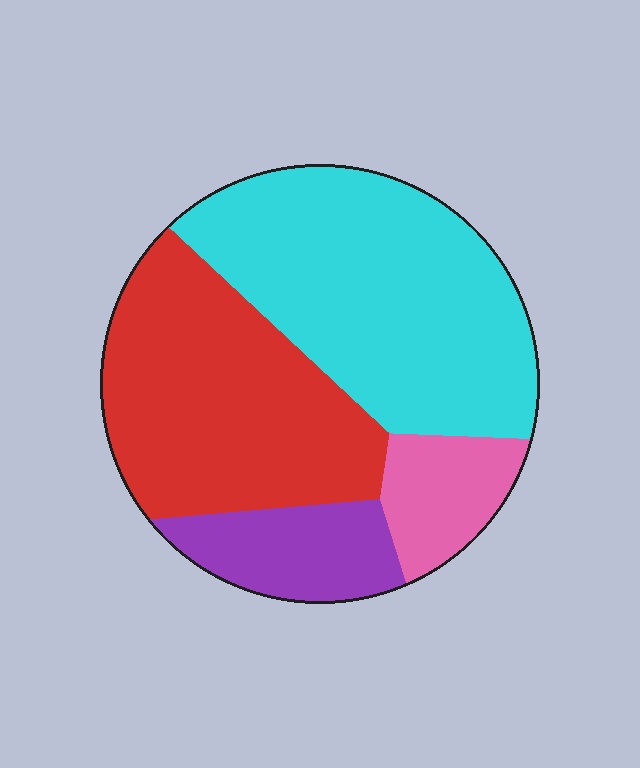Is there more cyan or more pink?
Cyan.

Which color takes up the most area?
Cyan, at roughly 40%.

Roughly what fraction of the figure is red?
Red covers around 35% of the figure.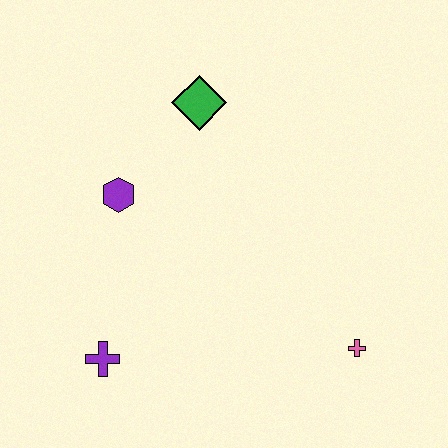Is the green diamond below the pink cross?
No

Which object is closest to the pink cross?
The purple cross is closest to the pink cross.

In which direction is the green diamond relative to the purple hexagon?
The green diamond is above the purple hexagon.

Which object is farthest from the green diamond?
The pink cross is farthest from the green diamond.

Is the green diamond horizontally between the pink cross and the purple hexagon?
Yes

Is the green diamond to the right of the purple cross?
Yes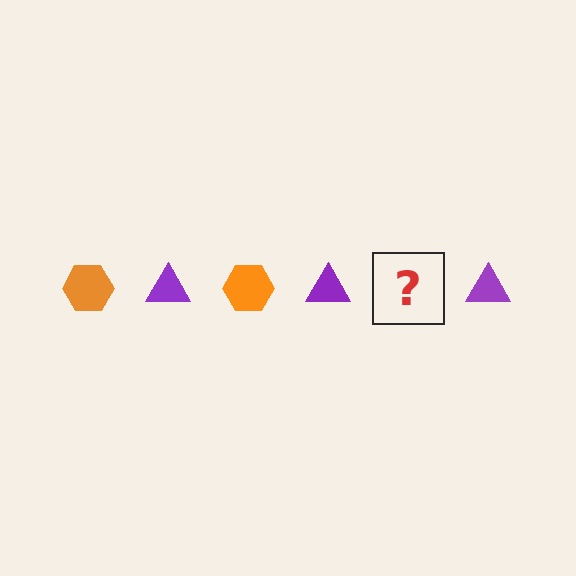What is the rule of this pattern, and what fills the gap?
The rule is that the pattern alternates between orange hexagon and purple triangle. The gap should be filled with an orange hexagon.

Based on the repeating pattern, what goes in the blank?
The blank should be an orange hexagon.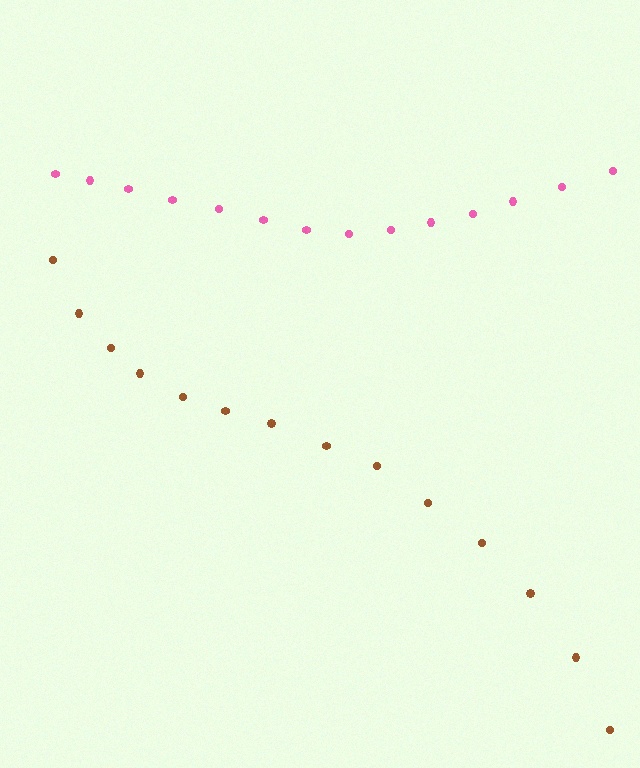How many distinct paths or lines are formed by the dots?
There are 2 distinct paths.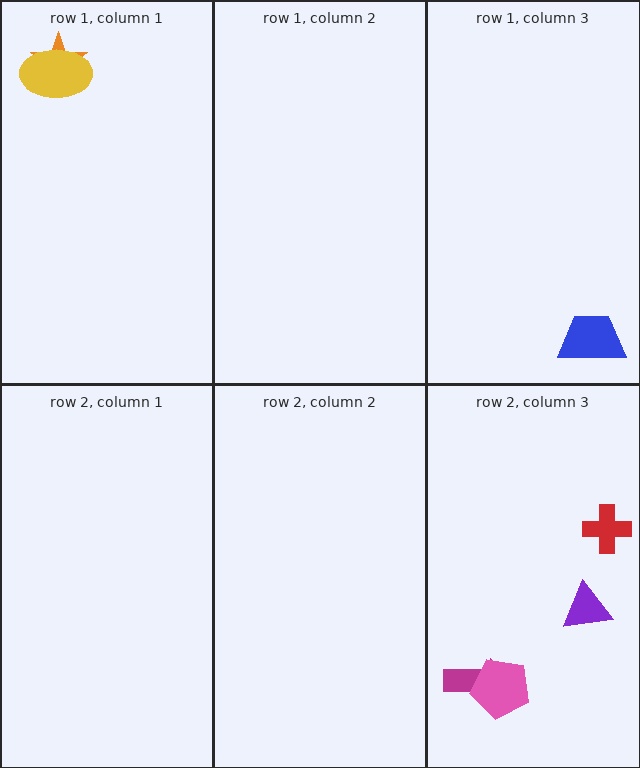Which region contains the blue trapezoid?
The row 1, column 3 region.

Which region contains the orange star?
The row 1, column 1 region.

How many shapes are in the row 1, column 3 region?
1.